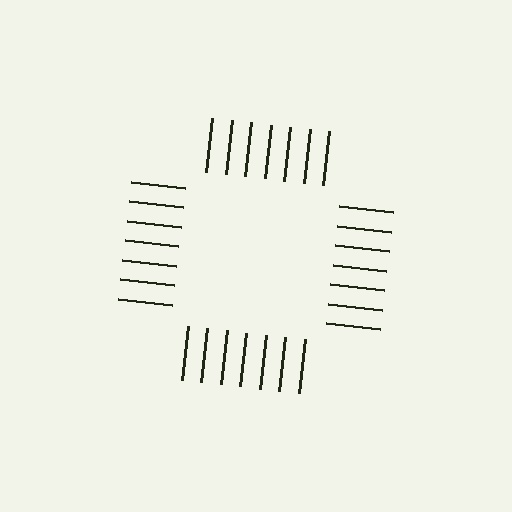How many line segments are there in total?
28 — 7 along each of the 4 edges.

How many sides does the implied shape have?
4 sides — the line-ends trace a square.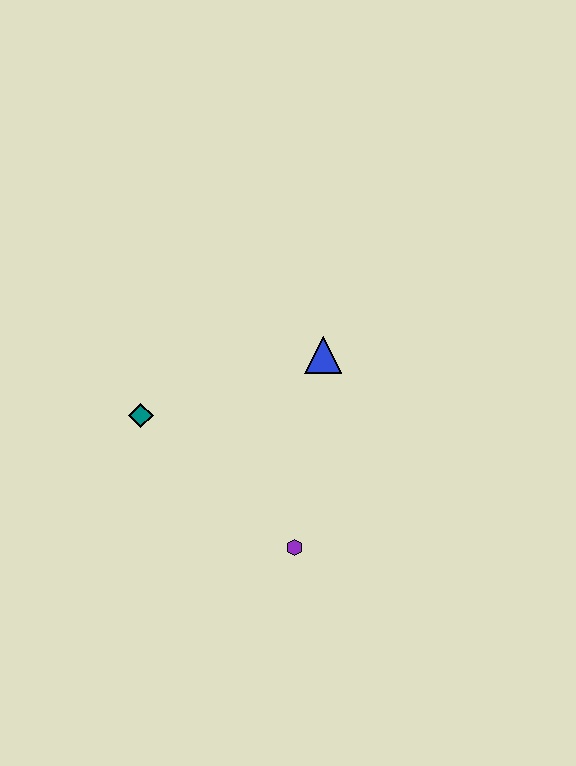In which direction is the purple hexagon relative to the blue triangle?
The purple hexagon is below the blue triangle.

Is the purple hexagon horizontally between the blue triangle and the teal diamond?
Yes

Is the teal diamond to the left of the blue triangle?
Yes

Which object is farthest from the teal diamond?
The purple hexagon is farthest from the teal diamond.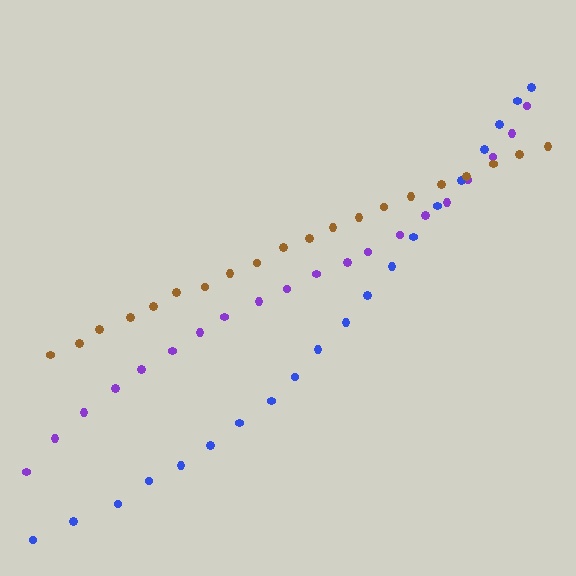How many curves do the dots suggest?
There are 3 distinct paths.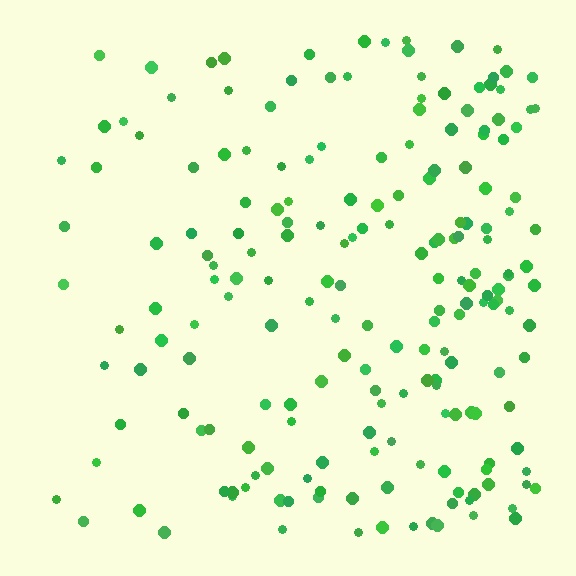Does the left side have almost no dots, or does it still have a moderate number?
Still a moderate number, just noticeably fewer than the right.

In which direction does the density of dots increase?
From left to right, with the right side densest.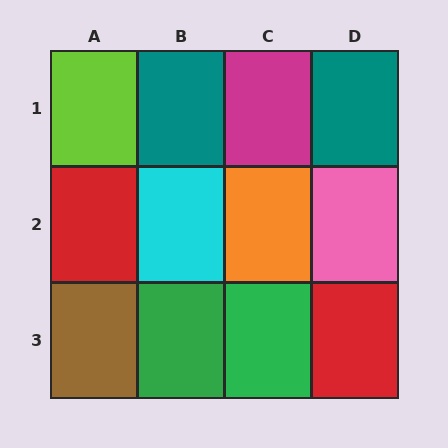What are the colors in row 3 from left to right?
Brown, green, green, red.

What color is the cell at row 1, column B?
Teal.